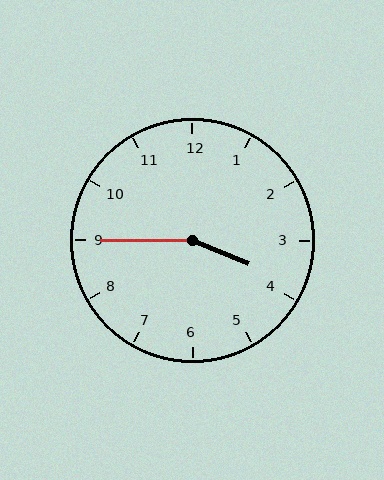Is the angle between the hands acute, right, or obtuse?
It is obtuse.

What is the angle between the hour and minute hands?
Approximately 158 degrees.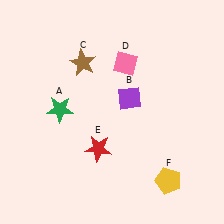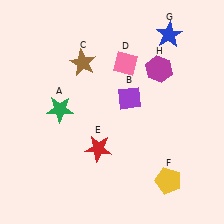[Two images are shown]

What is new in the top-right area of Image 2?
A blue star (G) was added in the top-right area of Image 2.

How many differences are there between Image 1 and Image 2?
There are 2 differences between the two images.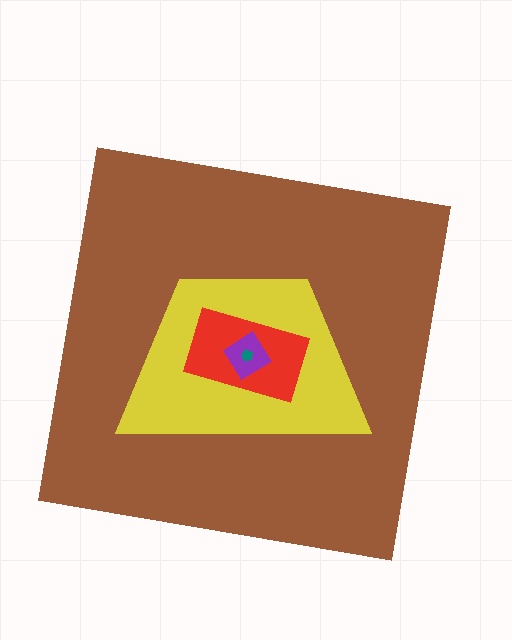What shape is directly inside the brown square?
The yellow trapezoid.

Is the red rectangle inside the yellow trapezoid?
Yes.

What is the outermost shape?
The brown square.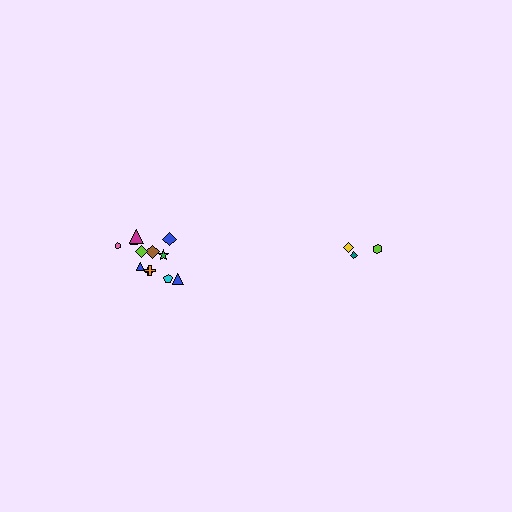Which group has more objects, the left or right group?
The left group.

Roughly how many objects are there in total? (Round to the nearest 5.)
Roughly 15 objects in total.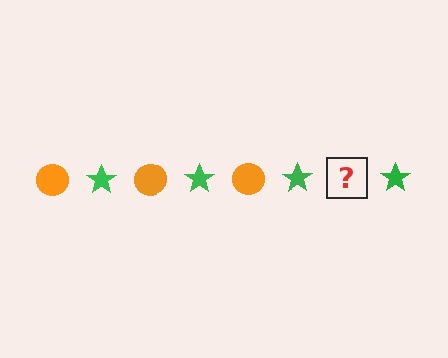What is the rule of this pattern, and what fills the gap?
The rule is that the pattern alternates between orange circle and green star. The gap should be filled with an orange circle.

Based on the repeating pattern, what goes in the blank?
The blank should be an orange circle.